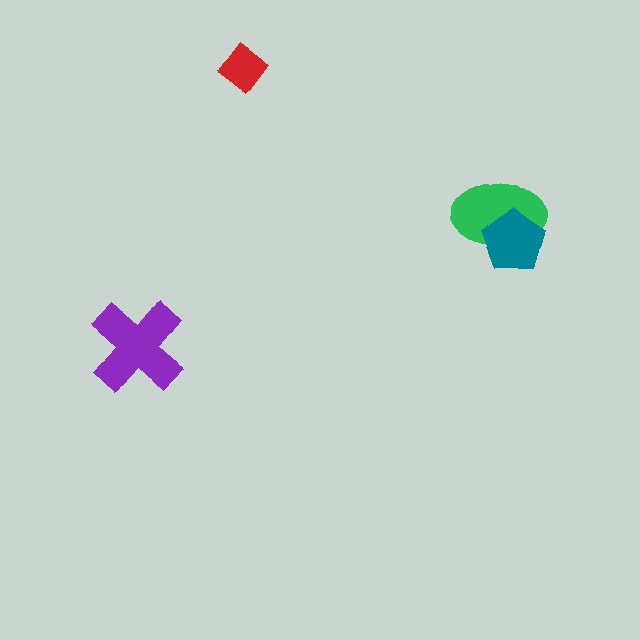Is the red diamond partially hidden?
No, no other shape covers it.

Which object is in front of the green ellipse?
The teal pentagon is in front of the green ellipse.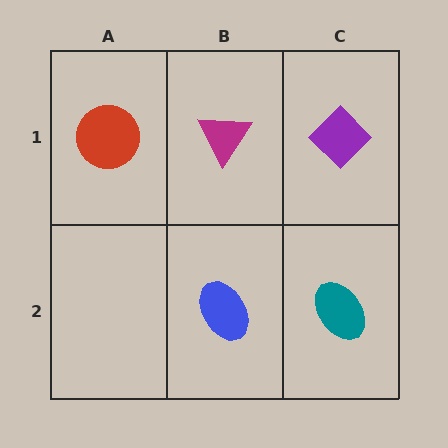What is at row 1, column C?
A purple diamond.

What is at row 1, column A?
A red circle.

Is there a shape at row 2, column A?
No, that cell is empty.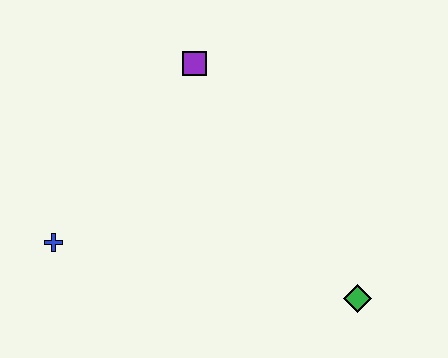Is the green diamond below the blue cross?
Yes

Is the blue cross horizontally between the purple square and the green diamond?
No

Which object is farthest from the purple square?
The green diamond is farthest from the purple square.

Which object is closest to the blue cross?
The purple square is closest to the blue cross.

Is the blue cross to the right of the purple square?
No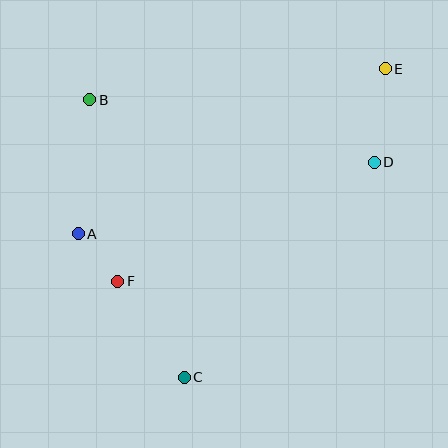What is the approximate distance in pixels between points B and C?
The distance between B and C is approximately 293 pixels.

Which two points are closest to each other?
Points A and F are closest to each other.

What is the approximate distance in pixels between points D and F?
The distance between D and F is approximately 283 pixels.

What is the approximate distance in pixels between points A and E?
The distance between A and E is approximately 349 pixels.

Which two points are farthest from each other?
Points C and E are farthest from each other.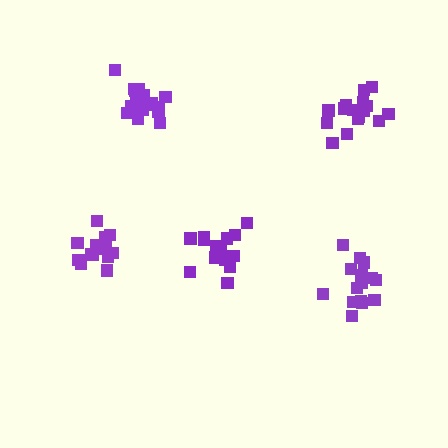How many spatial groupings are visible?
There are 5 spatial groupings.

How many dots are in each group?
Group 1: 15 dots, Group 2: 14 dots, Group 3: 14 dots, Group 4: 18 dots, Group 5: 16 dots (77 total).